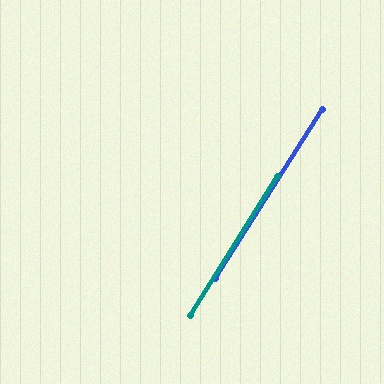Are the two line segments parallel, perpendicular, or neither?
Parallel — their directions differ by only 0.3°.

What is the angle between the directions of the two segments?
Approximately 0 degrees.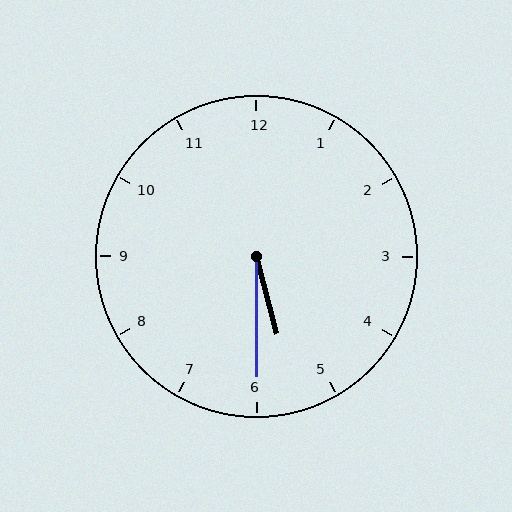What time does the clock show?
5:30.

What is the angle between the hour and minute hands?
Approximately 15 degrees.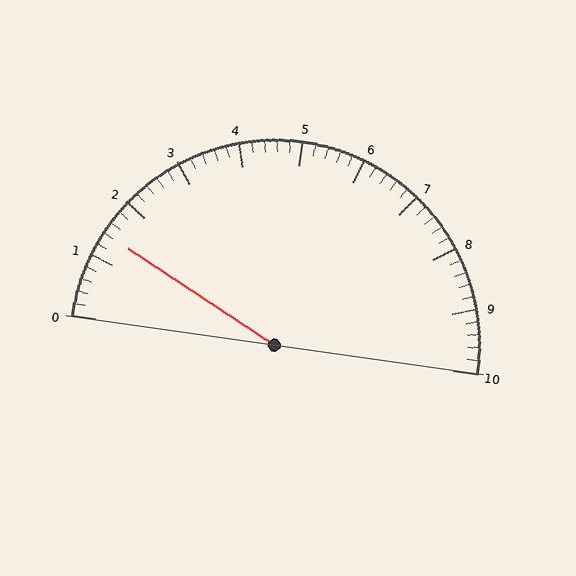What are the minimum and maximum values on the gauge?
The gauge ranges from 0 to 10.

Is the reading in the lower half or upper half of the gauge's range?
The reading is in the lower half of the range (0 to 10).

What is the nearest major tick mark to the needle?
The nearest major tick mark is 1.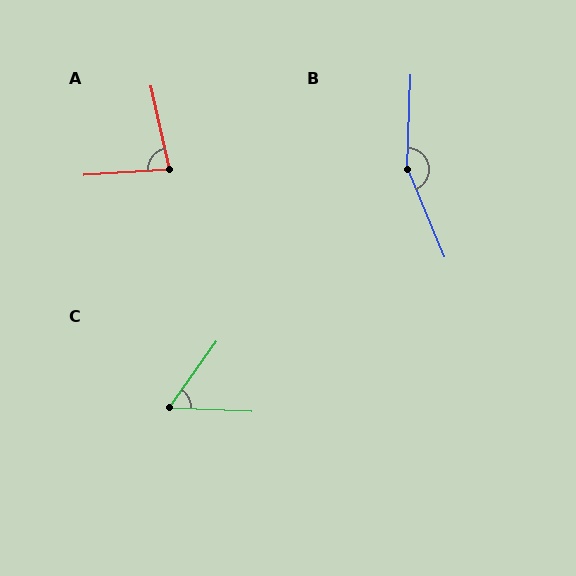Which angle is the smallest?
C, at approximately 57 degrees.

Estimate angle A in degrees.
Approximately 81 degrees.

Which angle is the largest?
B, at approximately 155 degrees.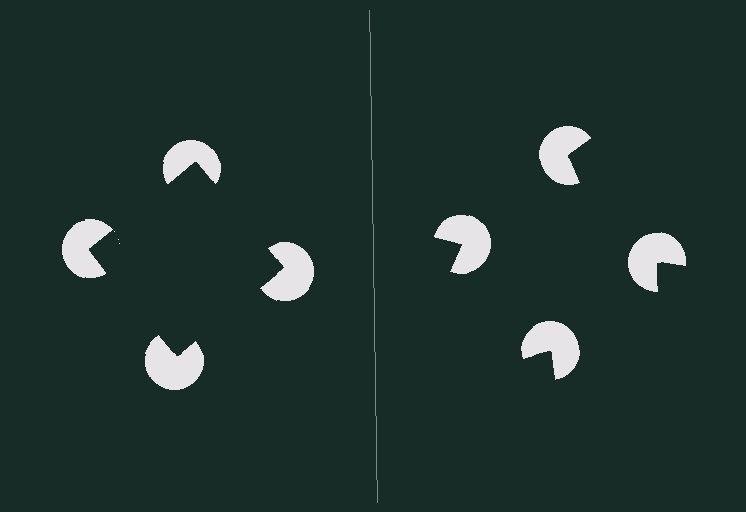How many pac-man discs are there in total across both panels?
8 — 4 on each side.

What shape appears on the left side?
An illusory square.